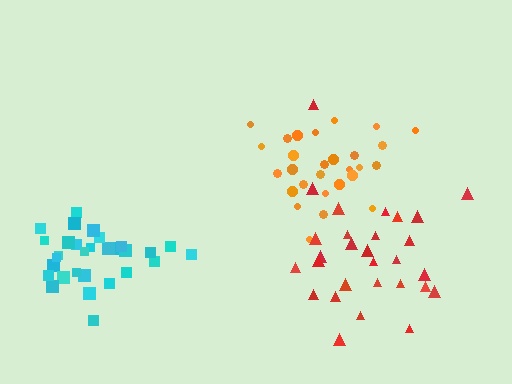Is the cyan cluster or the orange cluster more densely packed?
Cyan.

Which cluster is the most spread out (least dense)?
Red.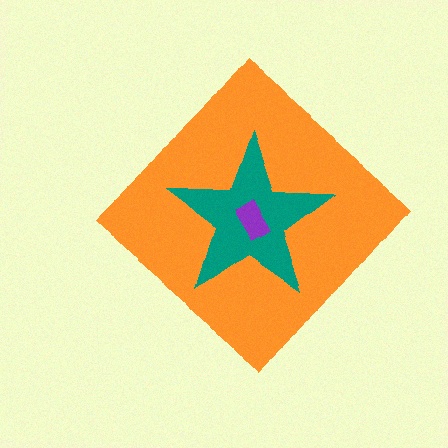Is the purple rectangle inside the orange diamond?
Yes.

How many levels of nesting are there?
3.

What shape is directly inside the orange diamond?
The teal star.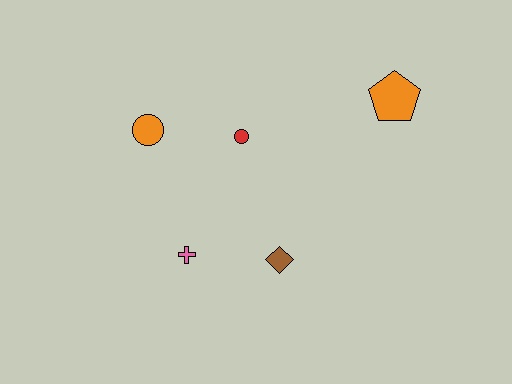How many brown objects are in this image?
There is 1 brown object.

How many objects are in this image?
There are 5 objects.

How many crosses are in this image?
There is 1 cross.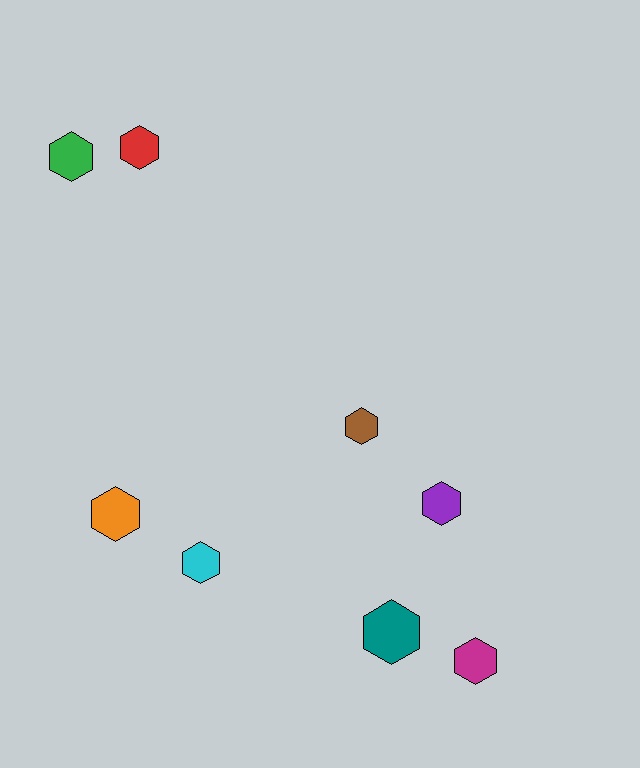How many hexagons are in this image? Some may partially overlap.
There are 8 hexagons.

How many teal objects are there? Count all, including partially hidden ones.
There is 1 teal object.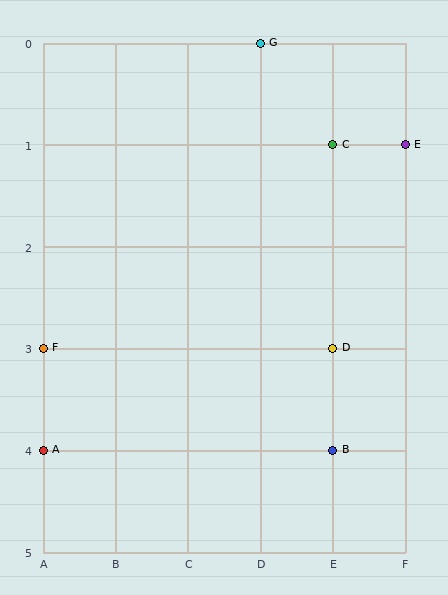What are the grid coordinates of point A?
Point A is at grid coordinates (A, 4).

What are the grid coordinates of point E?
Point E is at grid coordinates (F, 1).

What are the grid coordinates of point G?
Point G is at grid coordinates (D, 0).